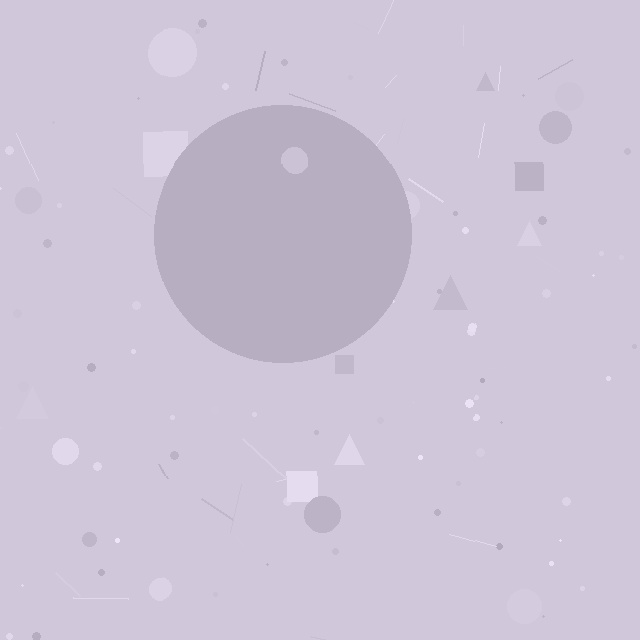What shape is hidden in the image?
A circle is hidden in the image.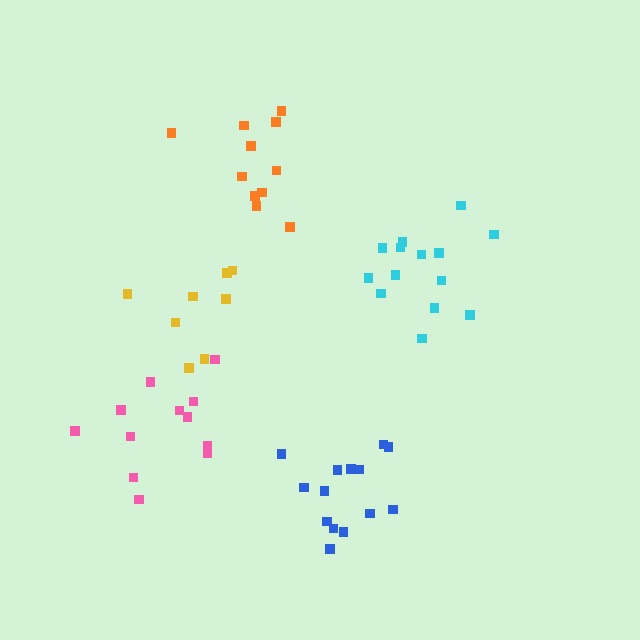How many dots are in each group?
Group 1: 8 dots, Group 2: 14 dots, Group 3: 14 dots, Group 4: 12 dots, Group 5: 11 dots (59 total).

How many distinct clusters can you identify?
There are 5 distinct clusters.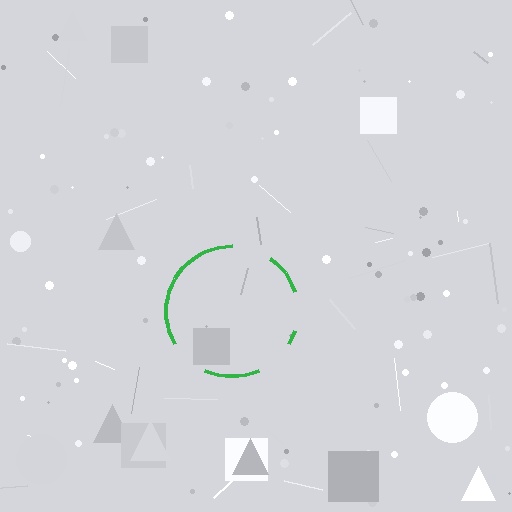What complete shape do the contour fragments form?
The contour fragments form a circle.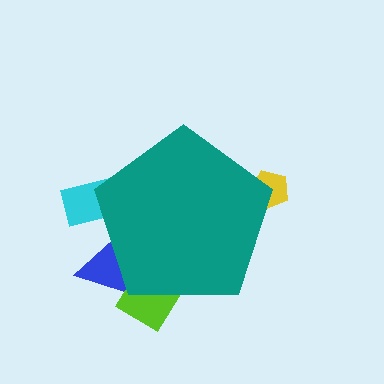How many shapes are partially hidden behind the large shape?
4 shapes are partially hidden.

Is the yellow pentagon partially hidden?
Yes, the yellow pentagon is partially hidden behind the teal pentagon.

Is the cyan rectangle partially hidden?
Yes, the cyan rectangle is partially hidden behind the teal pentagon.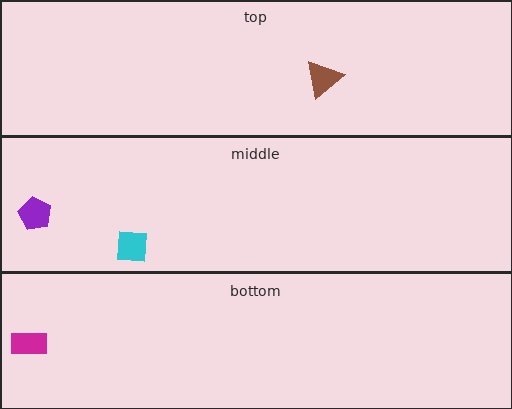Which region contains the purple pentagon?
The middle region.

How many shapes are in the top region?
1.